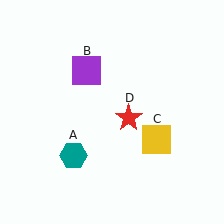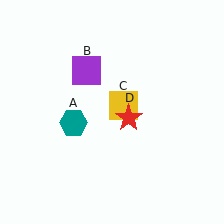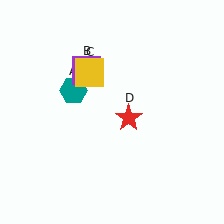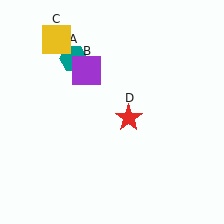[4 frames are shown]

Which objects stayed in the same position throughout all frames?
Purple square (object B) and red star (object D) remained stationary.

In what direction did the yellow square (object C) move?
The yellow square (object C) moved up and to the left.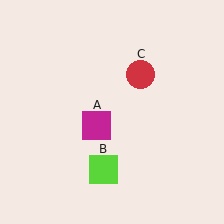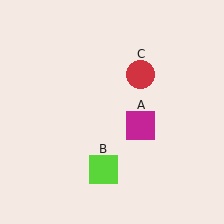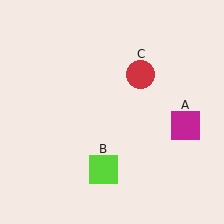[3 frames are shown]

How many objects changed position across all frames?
1 object changed position: magenta square (object A).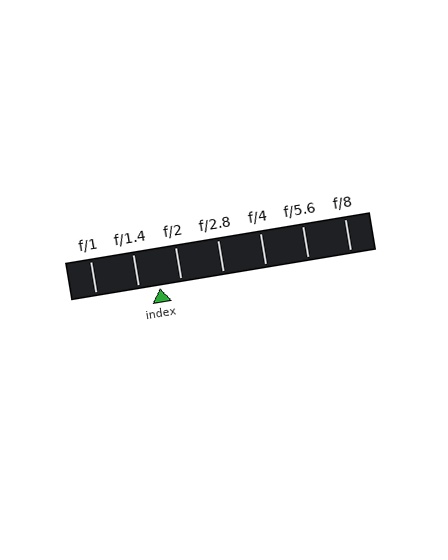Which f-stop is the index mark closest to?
The index mark is closest to f/1.4.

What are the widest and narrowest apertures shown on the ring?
The widest aperture shown is f/1 and the narrowest is f/8.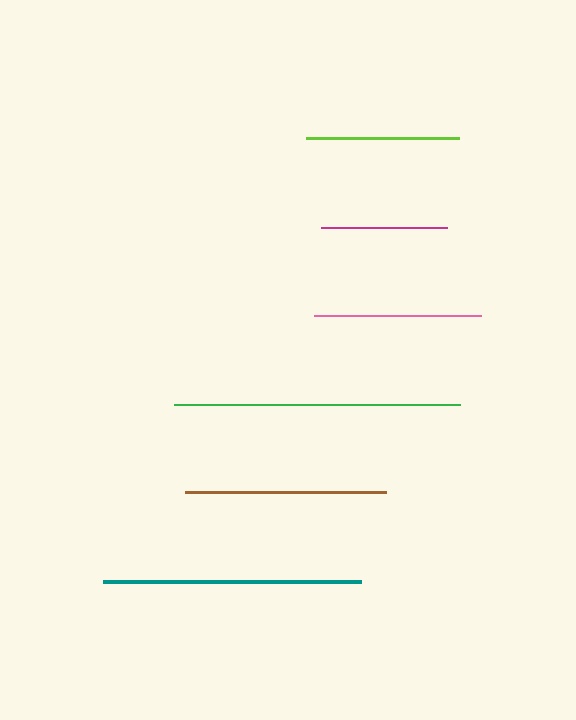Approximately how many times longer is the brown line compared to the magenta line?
The brown line is approximately 1.6 times the length of the magenta line.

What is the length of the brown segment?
The brown segment is approximately 201 pixels long.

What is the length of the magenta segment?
The magenta segment is approximately 126 pixels long.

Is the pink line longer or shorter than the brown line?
The brown line is longer than the pink line.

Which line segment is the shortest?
The magenta line is the shortest at approximately 126 pixels.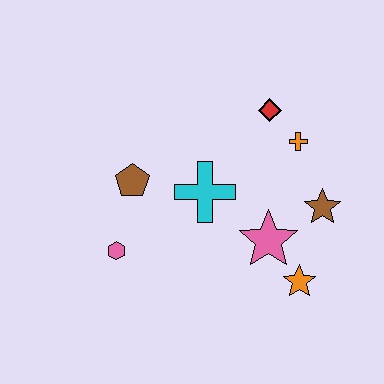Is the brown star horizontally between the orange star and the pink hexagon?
No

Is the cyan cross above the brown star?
Yes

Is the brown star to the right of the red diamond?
Yes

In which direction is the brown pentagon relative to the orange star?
The brown pentagon is to the left of the orange star.